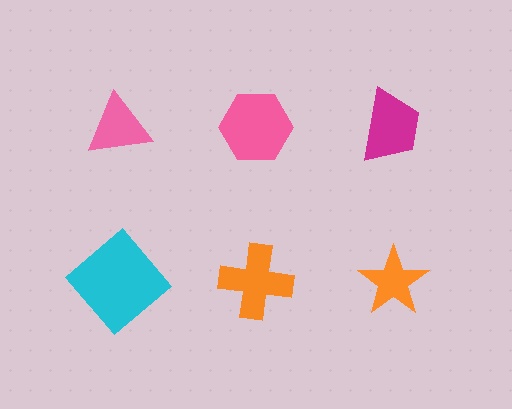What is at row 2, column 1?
A cyan diamond.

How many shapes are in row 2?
3 shapes.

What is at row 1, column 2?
A pink hexagon.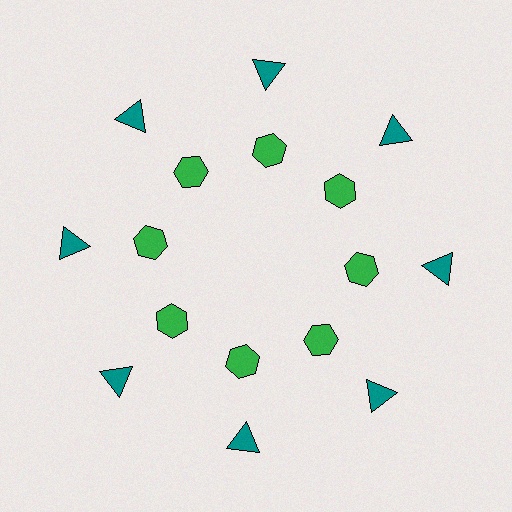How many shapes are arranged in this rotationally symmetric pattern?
There are 16 shapes, arranged in 8 groups of 2.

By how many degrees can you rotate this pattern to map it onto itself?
The pattern maps onto itself every 45 degrees of rotation.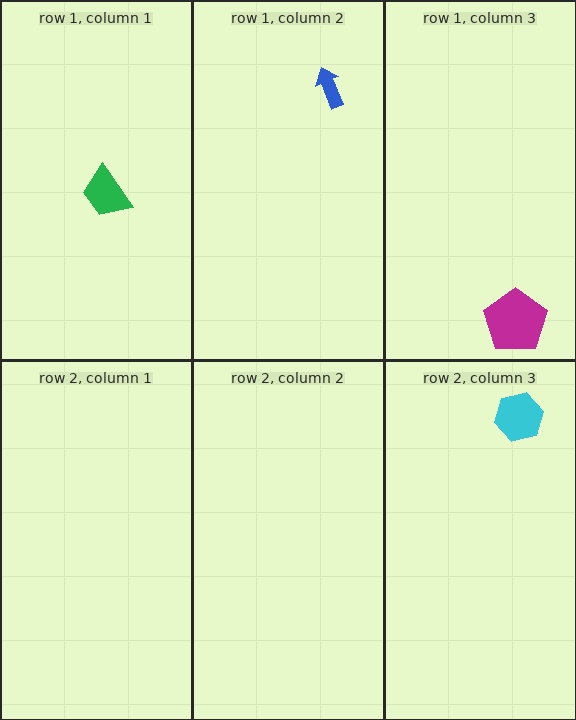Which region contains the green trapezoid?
The row 1, column 1 region.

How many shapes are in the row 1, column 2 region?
1.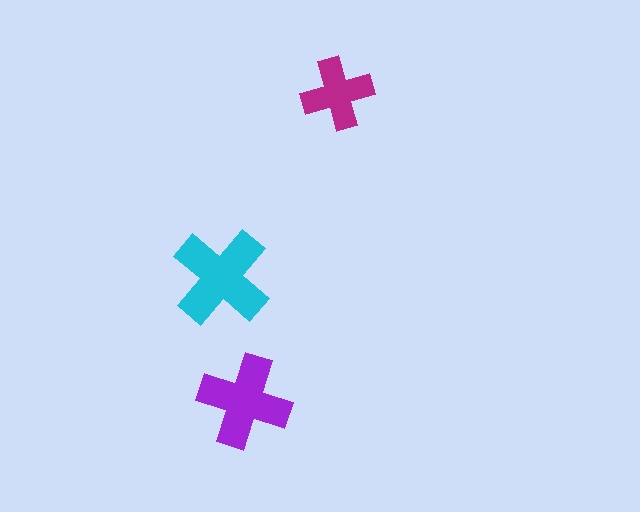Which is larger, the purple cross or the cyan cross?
The cyan one.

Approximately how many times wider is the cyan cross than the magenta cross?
About 1.5 times wider.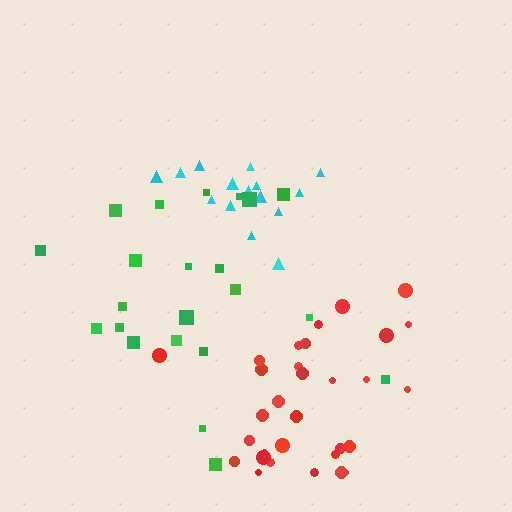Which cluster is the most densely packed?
Cyan.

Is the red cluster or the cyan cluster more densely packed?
Cyan.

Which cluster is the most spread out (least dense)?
Green.